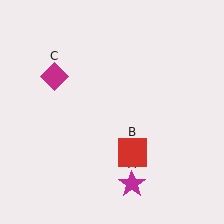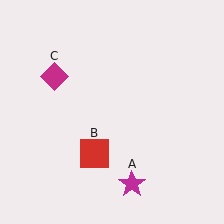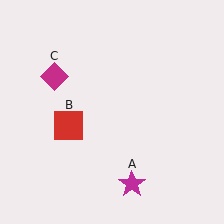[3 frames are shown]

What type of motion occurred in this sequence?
The red square (object B) rotated clockwise around the center of the scene.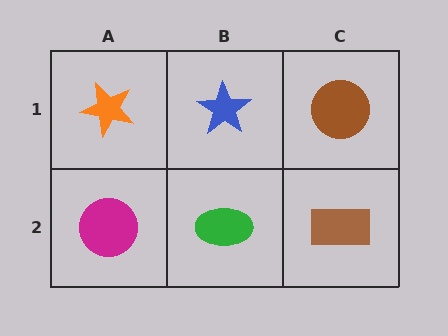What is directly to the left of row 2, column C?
A green ellipse.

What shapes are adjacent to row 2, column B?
A blue star (row 1, column B), a magenta circle (row 2, column A), a brown rectangle (row 2, column C).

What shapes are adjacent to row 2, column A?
An orange star (row 1, column A), a green ellipse (row 2, column B).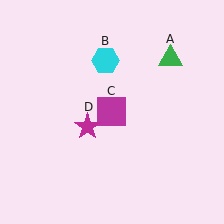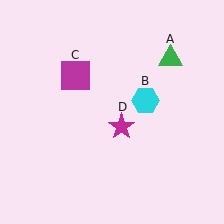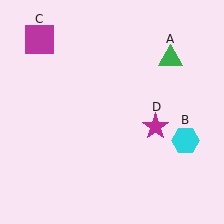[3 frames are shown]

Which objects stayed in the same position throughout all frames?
Green triangle (object A) remained stationary.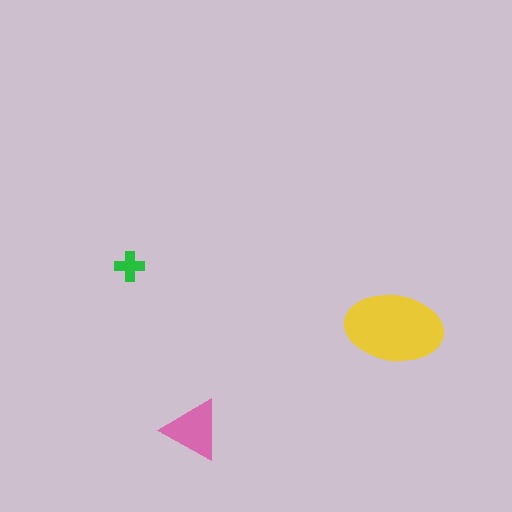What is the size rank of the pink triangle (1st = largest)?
2nd.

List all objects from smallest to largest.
The green cross, the pink triangle, the yellow ellipse.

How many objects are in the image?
There are 3 objects in the image.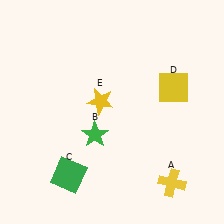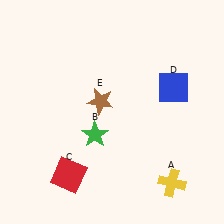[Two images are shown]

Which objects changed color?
C changed from green to red. D changed from yellow to blue. E changed from yellow to brown.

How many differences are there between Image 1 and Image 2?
There are 3 differences between the two images.